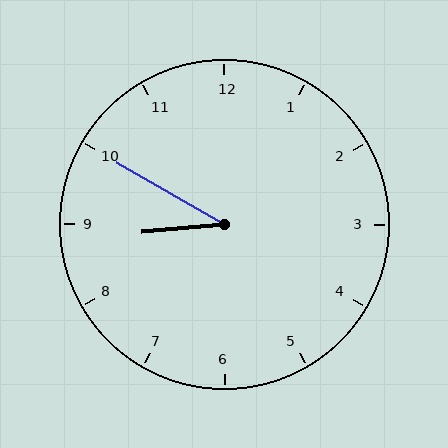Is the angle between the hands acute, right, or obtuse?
It is acute.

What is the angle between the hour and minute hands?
Approximately 35 degrees.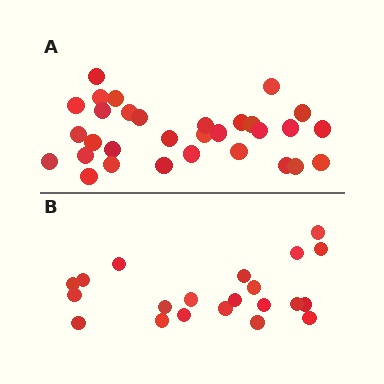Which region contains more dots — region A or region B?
Region A (the top region) has more dots.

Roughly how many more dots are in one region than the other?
Region A has roughly 10 or so more dots than region B.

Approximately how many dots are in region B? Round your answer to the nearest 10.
About 20 dots. (The exact count is 21, which rounds to 20.)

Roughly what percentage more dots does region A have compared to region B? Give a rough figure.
About 50% more.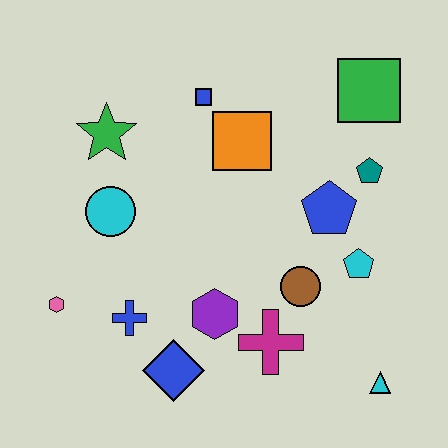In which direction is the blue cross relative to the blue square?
The blue cross is below the blue square.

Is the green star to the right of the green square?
No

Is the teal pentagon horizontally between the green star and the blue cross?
No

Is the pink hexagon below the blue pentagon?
Yes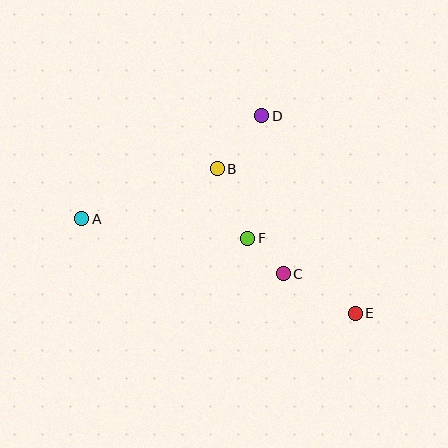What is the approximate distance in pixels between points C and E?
The distance between C and E is approximately 82 pixels.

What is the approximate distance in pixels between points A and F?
The distance between A and F is approximately 167 pixels.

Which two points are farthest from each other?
Points A and E are farthest from each other.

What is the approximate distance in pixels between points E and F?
The distance between E and F is approximately 132 pixels.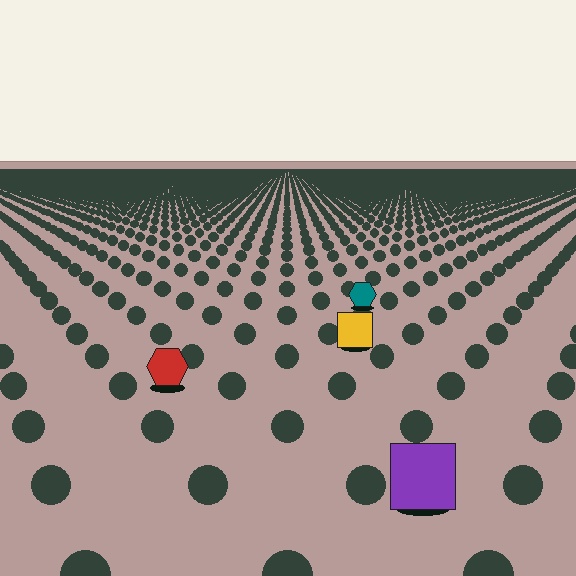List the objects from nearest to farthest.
From nearest to farthest: the purple square, the red hexagon, the yellow square, the teal hexagon.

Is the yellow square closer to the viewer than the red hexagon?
No. The red hexagon is closer — you can tell from the texture gradient: the ground texture is coarser near it.